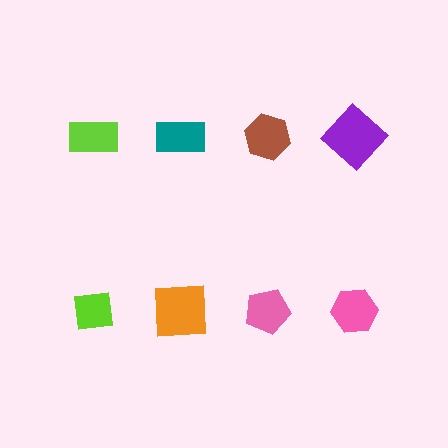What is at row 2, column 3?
A pink pentagon.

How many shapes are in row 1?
4 shapes.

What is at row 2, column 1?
A lime square.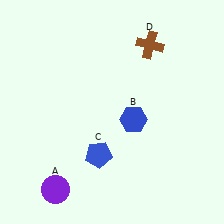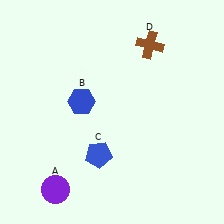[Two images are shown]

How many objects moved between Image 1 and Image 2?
1 object moved between the two images.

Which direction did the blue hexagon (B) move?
The blue hexagon (B) moved left.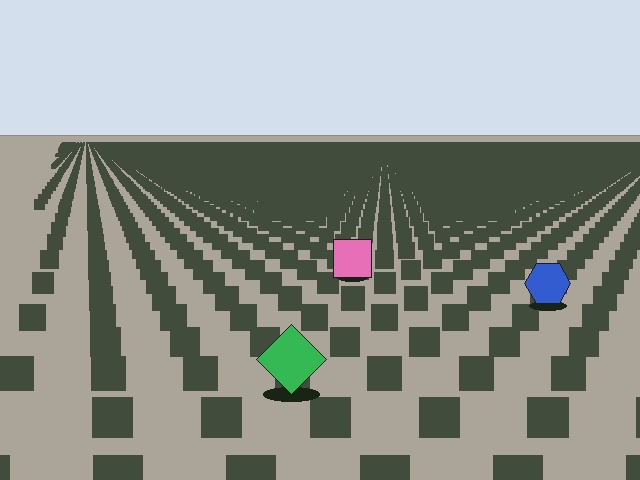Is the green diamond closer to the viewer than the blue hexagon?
Yes. The green diamond is closer — you can tell from the texture gradient: the ground texture is coarser near it.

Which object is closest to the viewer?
The green diamond is closest. The texture marks near it are larger and more spread out.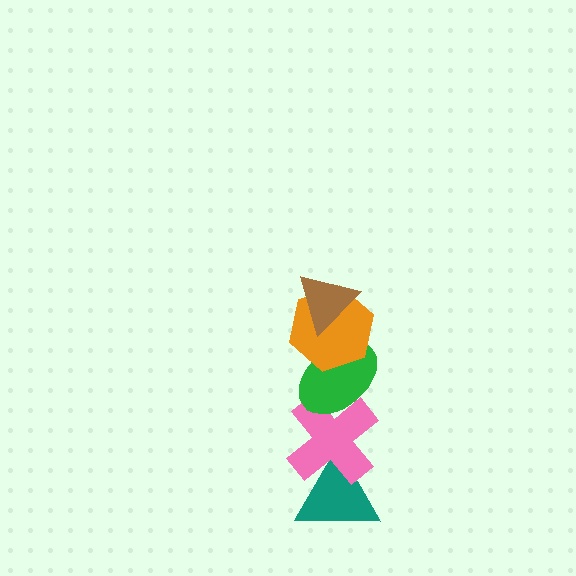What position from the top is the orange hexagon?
The orange hexagon is 2nd from the top.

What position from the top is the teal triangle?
The teal triangle is 5th from the top.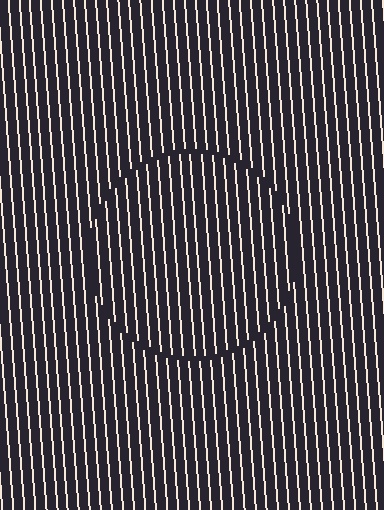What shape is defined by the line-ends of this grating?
An illusory circle. The interior of the shape contains the same grating, shifted by half a period — the contour is defined by the phase discontinuity where line-ends from the inner and outer gratings abut.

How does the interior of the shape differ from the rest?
The interior of the shape contains the same grating, shifted by half a period — the contour is defined by the phase discontinuity where line-ends from the inner and outer gratings abut.